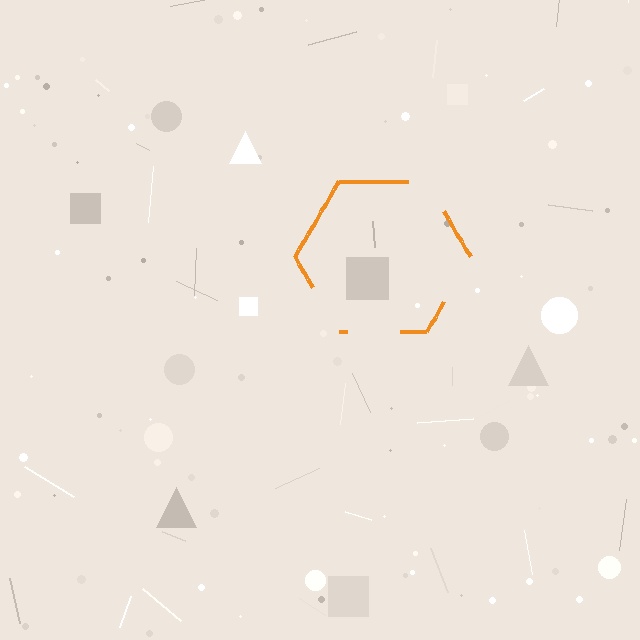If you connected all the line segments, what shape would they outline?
They would outline a hexagon.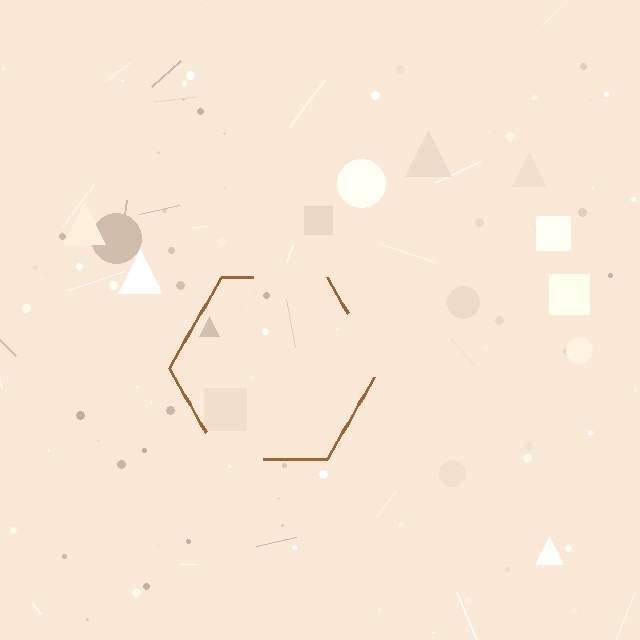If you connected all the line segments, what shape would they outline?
They would outline a hexagon.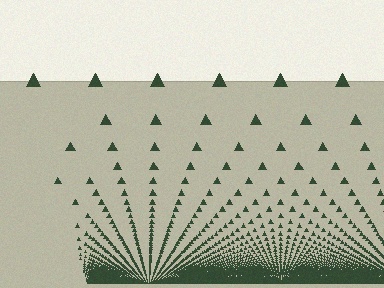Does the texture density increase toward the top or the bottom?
Density increases toward the bottom.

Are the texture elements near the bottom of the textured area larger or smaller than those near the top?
Smaller. The gradient is inverted — elements near the bottom are smaller and denser.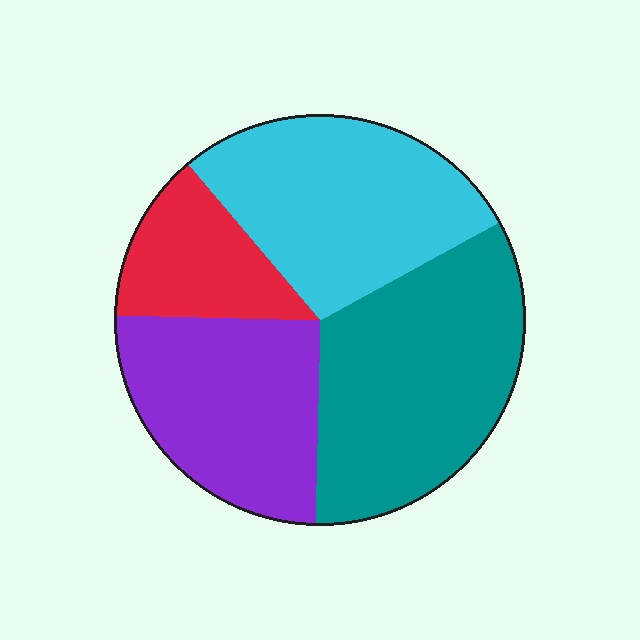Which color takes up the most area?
Teal, at roughly 35%.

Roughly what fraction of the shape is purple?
Purple covers 25% of the shape.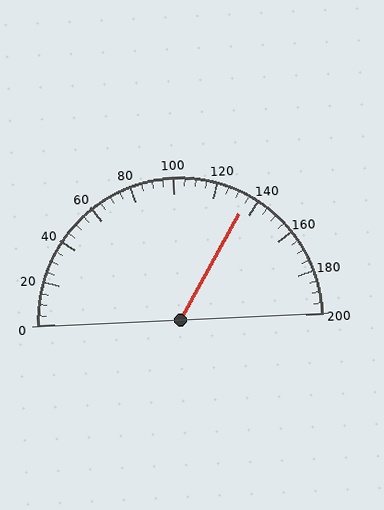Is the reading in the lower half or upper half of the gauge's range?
The reading is in the upper half of the range (0 to 200).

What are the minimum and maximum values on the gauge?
The gauge ranges from 0 to 200.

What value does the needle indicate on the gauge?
The needle indicates approximately 135.